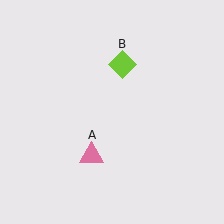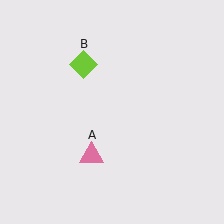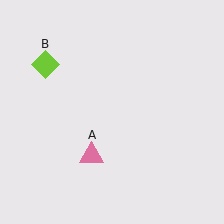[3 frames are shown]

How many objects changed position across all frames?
1 object changed position: lime diamond (object B).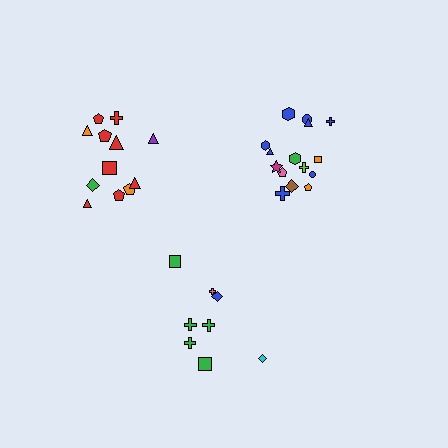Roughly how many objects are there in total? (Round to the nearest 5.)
Roughly 35 objects in total.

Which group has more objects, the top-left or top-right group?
The top-right group.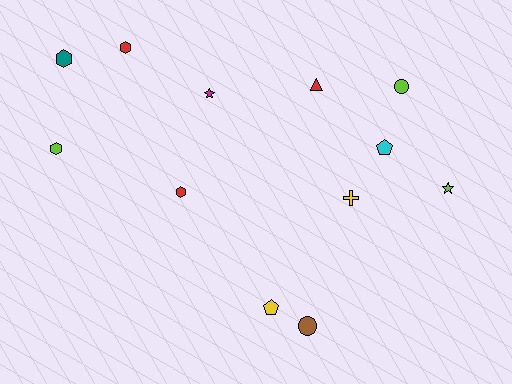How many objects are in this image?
There are 12 objects.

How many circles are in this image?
There are 2 circles.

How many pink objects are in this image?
There are no pink objects.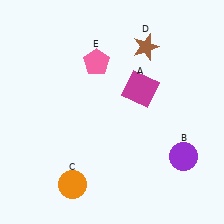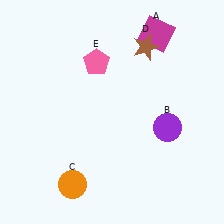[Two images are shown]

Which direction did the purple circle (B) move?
The purple circle (B) moved up.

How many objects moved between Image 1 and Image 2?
2 objects moved between the two images.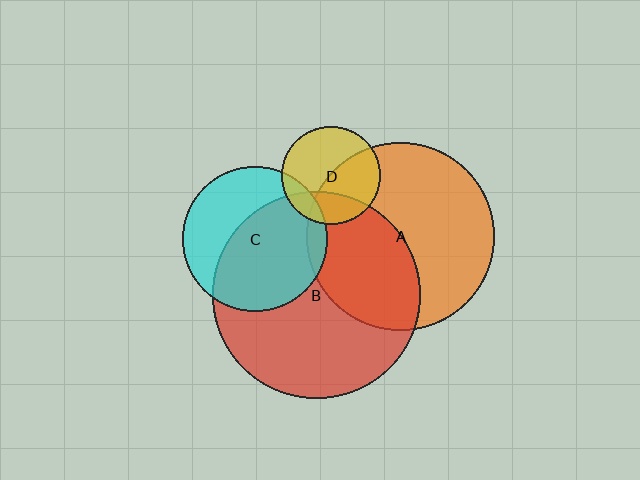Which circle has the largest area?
Circle B (red).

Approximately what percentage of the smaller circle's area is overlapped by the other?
Approximately 45%.